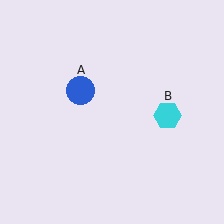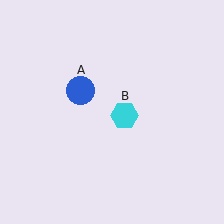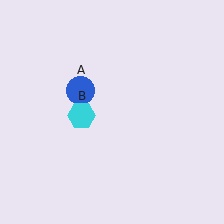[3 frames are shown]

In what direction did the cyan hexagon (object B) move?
The cyan hexagon (object B) moved left.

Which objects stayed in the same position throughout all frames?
Blue circle (object A) remained stationary.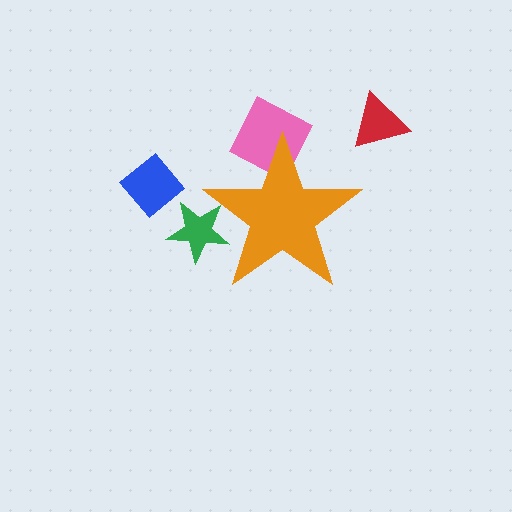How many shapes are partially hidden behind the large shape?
2 shapes are partially hidden.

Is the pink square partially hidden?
Yes, the pink square is partially hidden behind the orange star.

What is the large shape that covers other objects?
An orange star.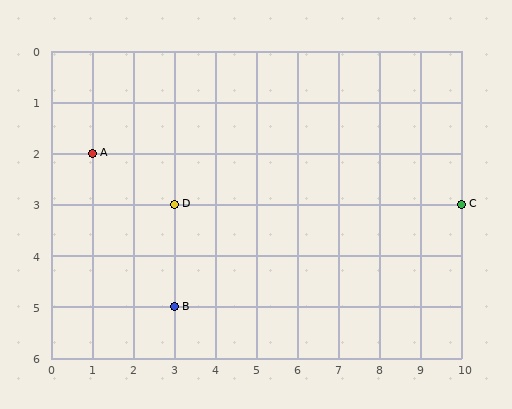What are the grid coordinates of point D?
Point D is at grid coordinates (3, 3).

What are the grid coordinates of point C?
Point C is at grid coordinates (10, 3).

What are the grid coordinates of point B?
Point B is at grid coordinates (3, 5).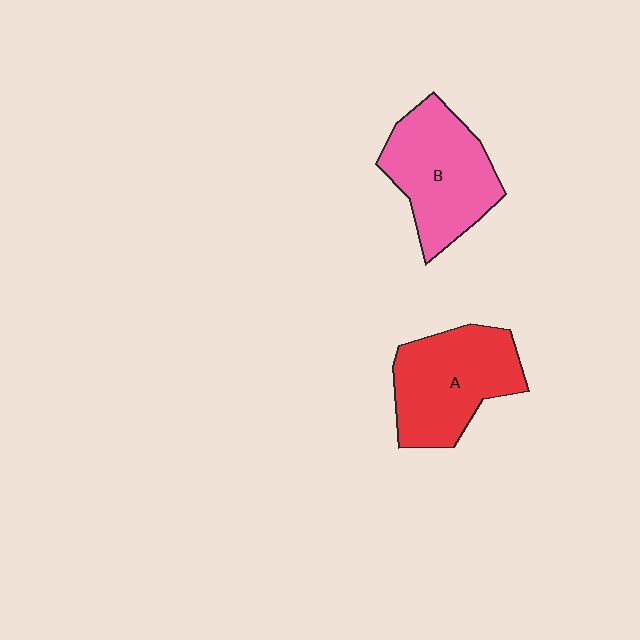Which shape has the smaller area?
Shape B (pink).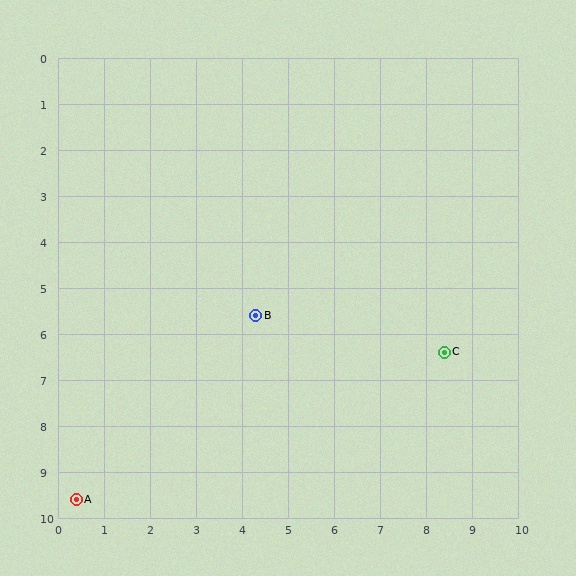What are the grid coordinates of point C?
Point C is at approximately (8.4, 6.4).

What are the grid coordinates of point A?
Point A is at approximately (0.4, 9.6).